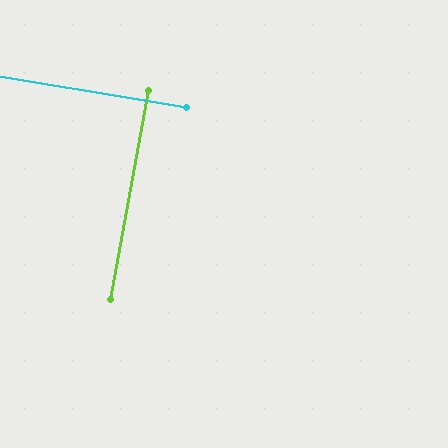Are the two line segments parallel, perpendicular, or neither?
Perpendicular — they meet at approximately 89°.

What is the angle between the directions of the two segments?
Approximately 89 degrees.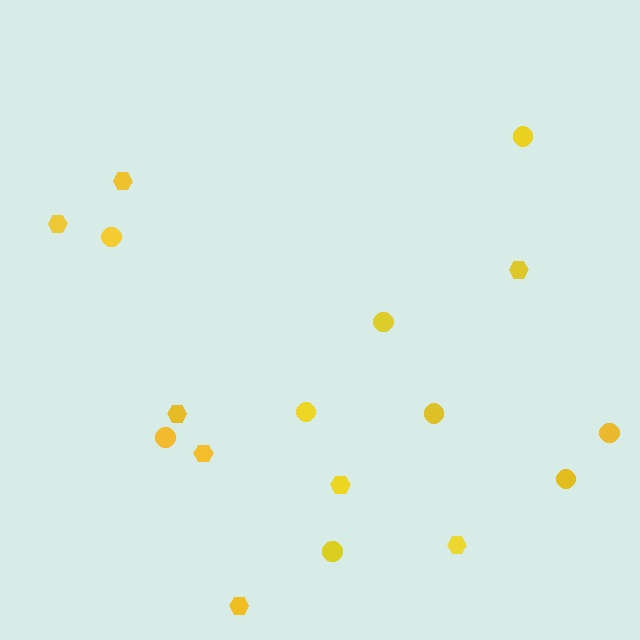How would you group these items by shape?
There are 2 groups: one group of circles (9) and one group of hexagons (8).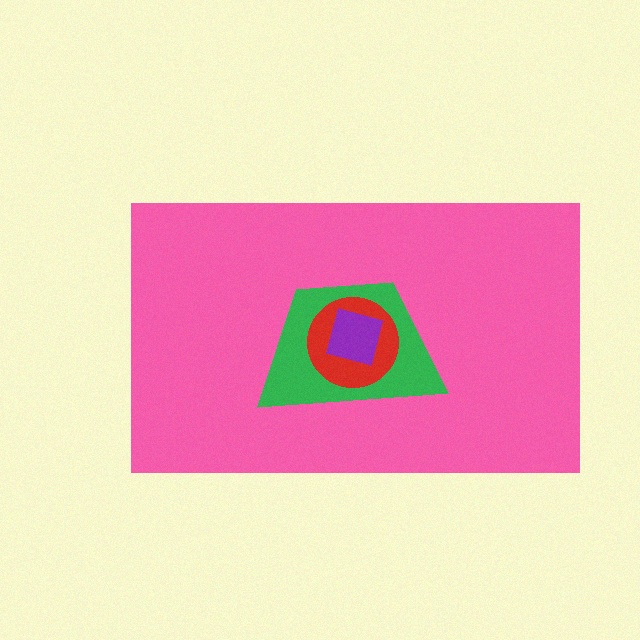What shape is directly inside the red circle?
The purple square.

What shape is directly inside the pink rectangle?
The green trapezoid.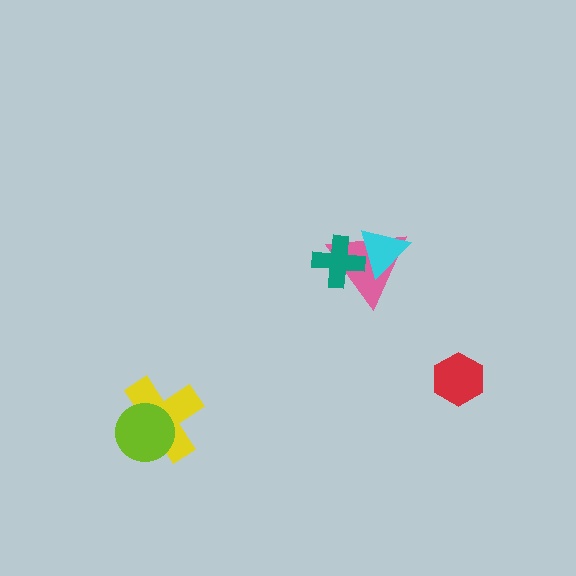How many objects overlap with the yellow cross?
1 object overlaps with the yellow cross.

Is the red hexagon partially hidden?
No, no other shape covers it.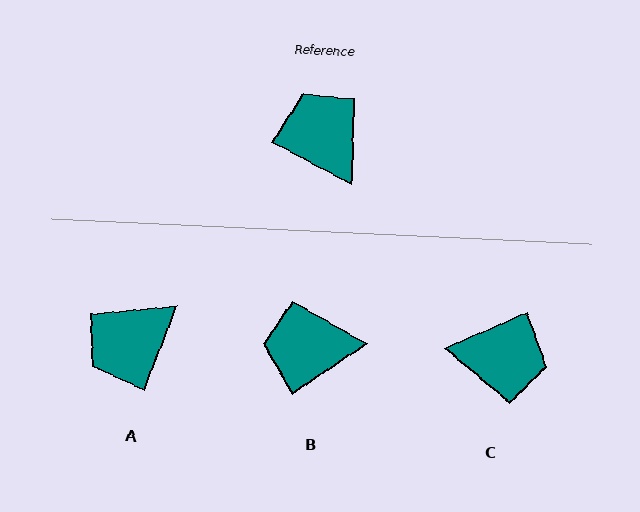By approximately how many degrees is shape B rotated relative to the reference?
Approximately 62 degrees counter-clockwise.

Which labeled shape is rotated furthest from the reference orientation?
C, about 128 degrees away.